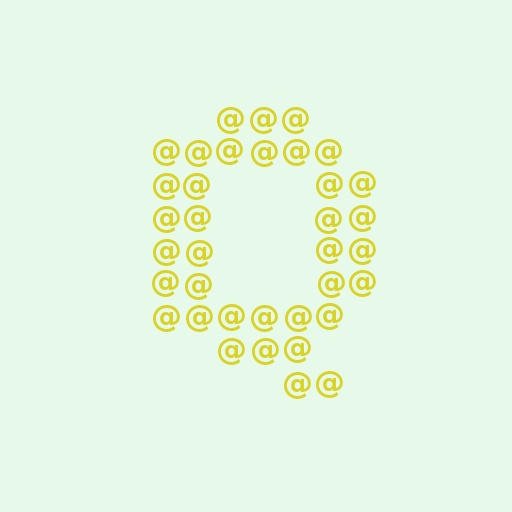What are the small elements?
The small elements are at signs.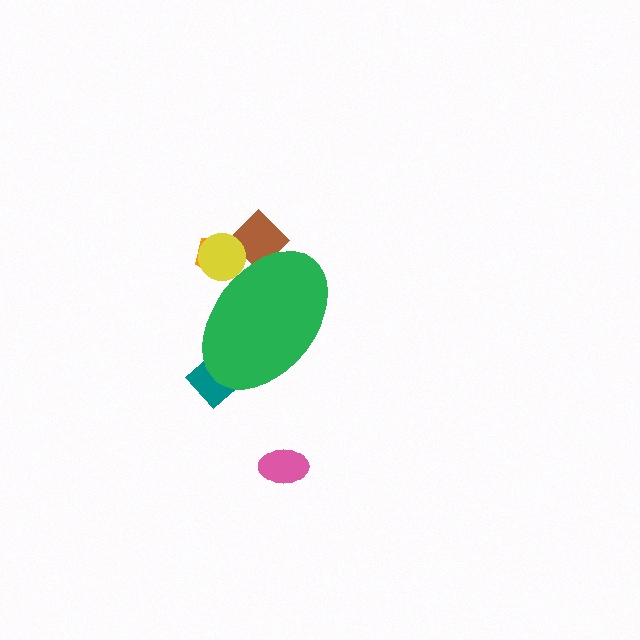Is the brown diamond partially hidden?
Yes, the brown diamond is partially hidden behind the green ellipse.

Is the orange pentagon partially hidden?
Yes, the orange pentagon is partially hidden behind the green ellipse.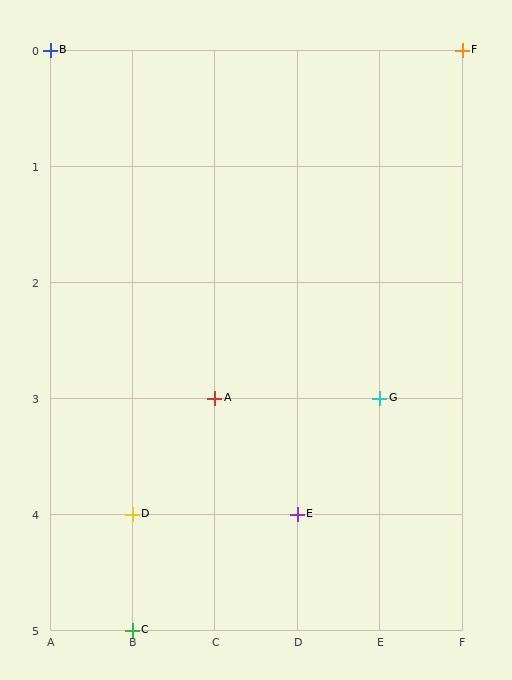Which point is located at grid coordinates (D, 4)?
Point E is at (D, 4).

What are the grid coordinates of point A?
Point A is at grid coordinates (C, 3).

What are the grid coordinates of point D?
Point D is at grid coordinates (B, 4).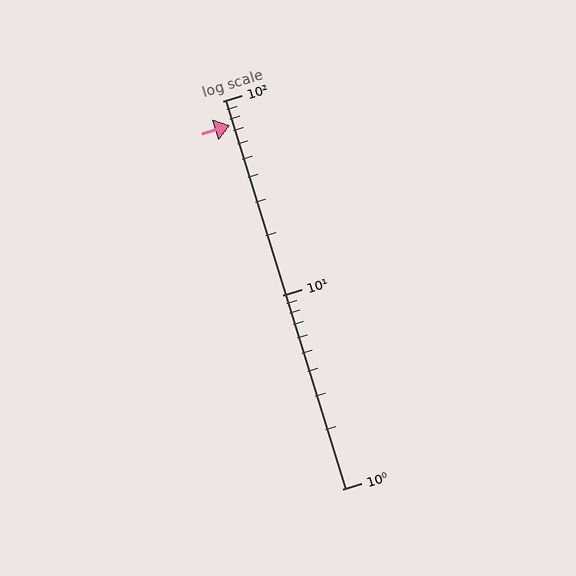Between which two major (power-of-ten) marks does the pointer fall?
The pointer is between 10 and 100.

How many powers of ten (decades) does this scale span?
The scale spans 2 decades, from 1 to 100.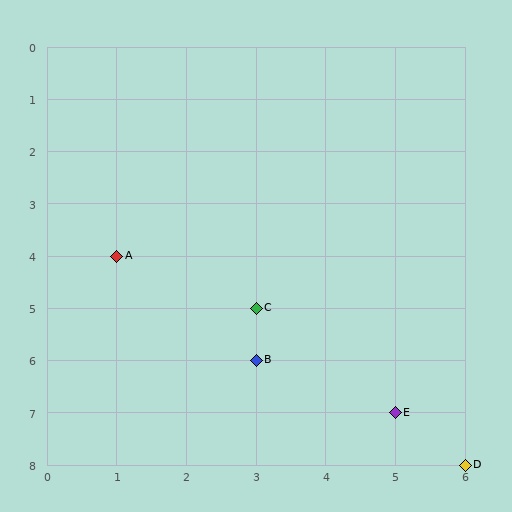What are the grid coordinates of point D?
Point D is at grid coordinates (6, 8).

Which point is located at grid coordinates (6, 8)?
Point D is at (6, 8).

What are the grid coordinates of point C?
Point C is at grid coordinates (3, 5).